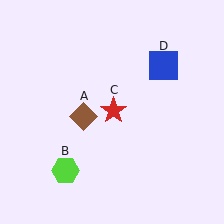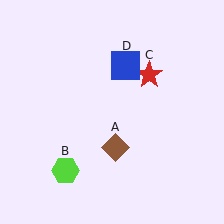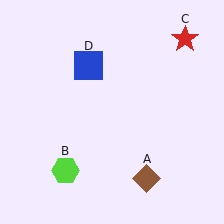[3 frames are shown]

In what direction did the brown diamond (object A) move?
The brown diamond (object A) moved down and to the right.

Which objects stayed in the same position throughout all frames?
Lime hexagon (object B) remained stationary.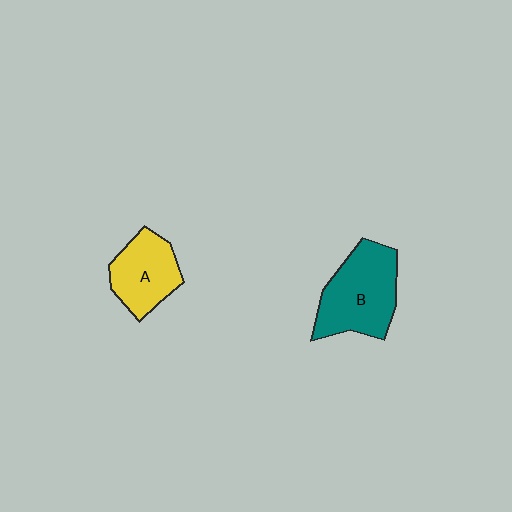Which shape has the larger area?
Shape B (teal).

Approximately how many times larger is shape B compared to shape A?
Approximately 1.4 times.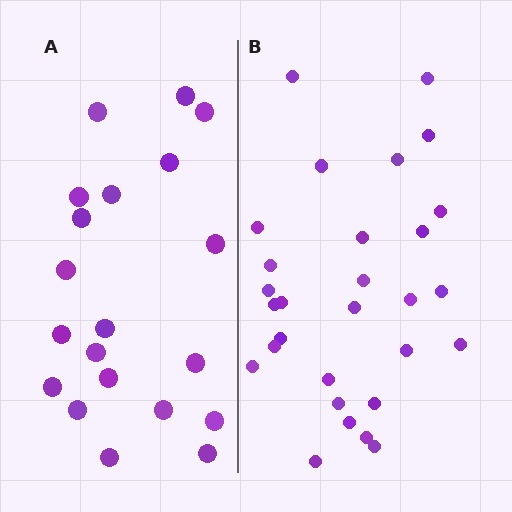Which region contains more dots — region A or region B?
Region B (the right region) has more dots.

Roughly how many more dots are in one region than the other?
Region B has roughly 8 or so more dots than region A.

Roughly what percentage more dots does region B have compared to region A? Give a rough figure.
About 45% more.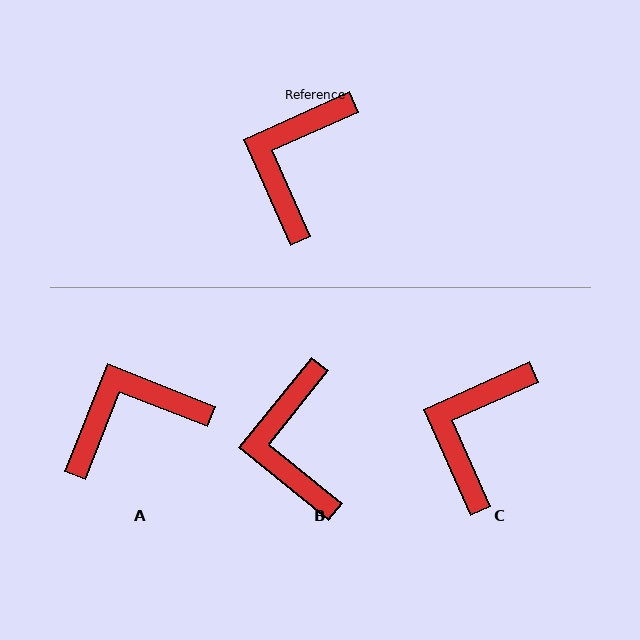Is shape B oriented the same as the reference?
No, it is off by about 27 degrees.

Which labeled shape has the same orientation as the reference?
C.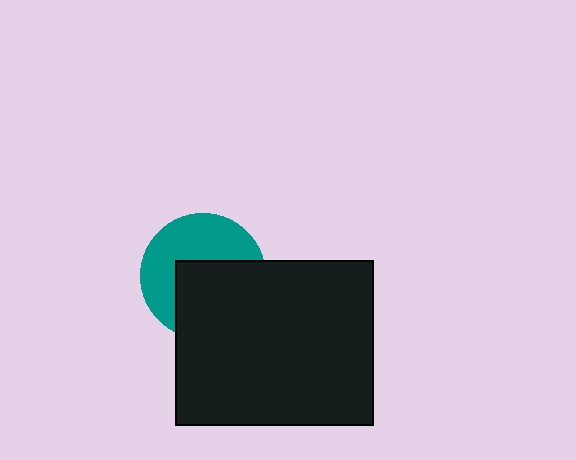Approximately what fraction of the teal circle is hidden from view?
Roughly 50% of the teal circle is hidden behind the black rectangle.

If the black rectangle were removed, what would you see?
You would see the complete teal circle.